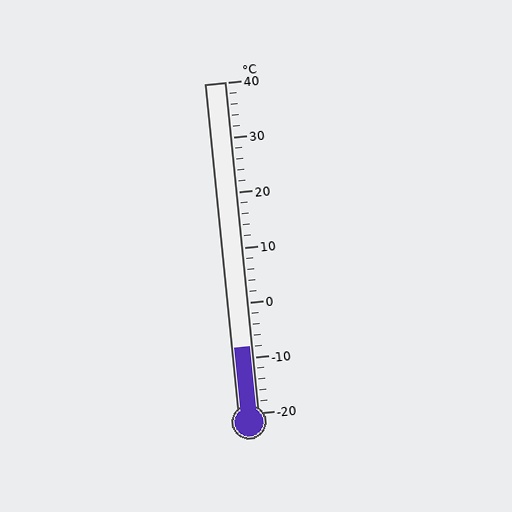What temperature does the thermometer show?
The thermometer shows approximately -8°C.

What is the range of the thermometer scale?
The thermometer scale ranges from -20°C to 40°C.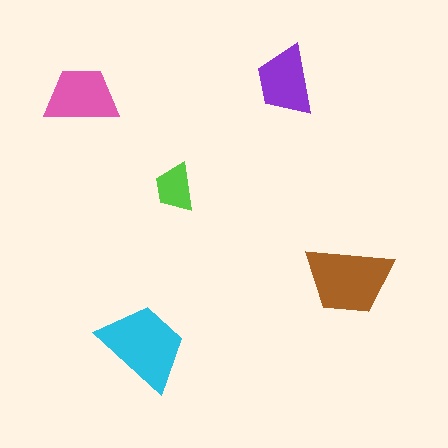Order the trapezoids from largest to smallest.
the cyan one, the brown one, the pink one, the purple one, the lime one.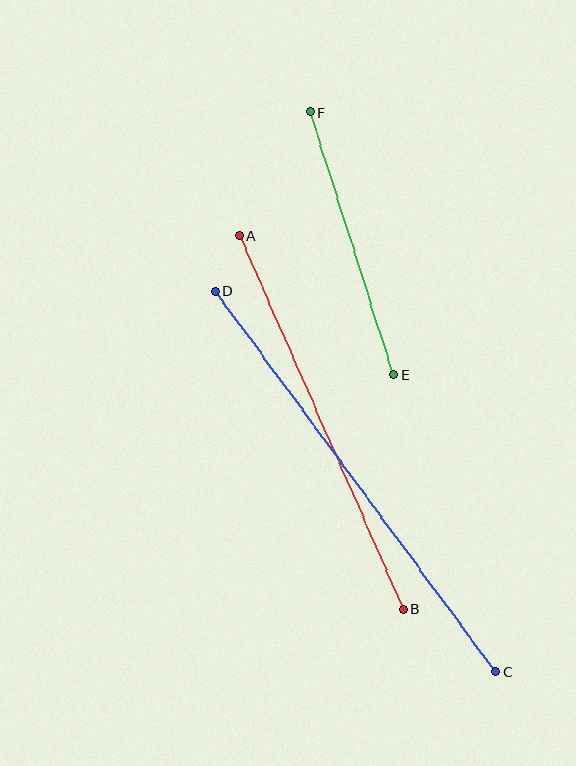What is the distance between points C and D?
The distance is approximately 473 pixels.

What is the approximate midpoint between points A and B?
The midpoint is at approximately (321, 423) pixels.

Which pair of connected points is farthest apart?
Points C and D are farthest apart.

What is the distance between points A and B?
The distance is approximately 408 pixels.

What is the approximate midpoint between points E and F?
The midpoint is at approximately (352, 243) pixels.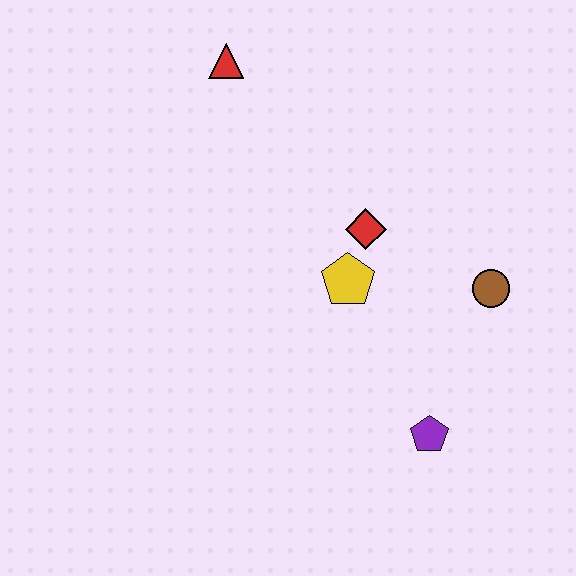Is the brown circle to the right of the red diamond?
Yes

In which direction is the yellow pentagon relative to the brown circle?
The yellow pentagon is to the left of the brown circle.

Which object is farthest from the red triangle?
The purple pentagon is farthest from the red triangle.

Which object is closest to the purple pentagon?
The brown circle is closest to the purple pentagon.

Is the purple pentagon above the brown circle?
No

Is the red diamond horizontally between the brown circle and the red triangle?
Yes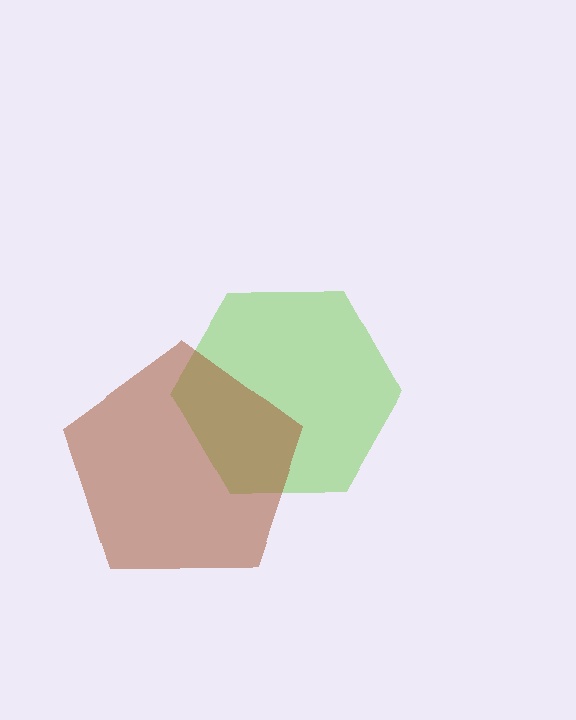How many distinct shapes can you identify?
There are 2 distinct shapes: a lime hexagon, a brown pentagon.